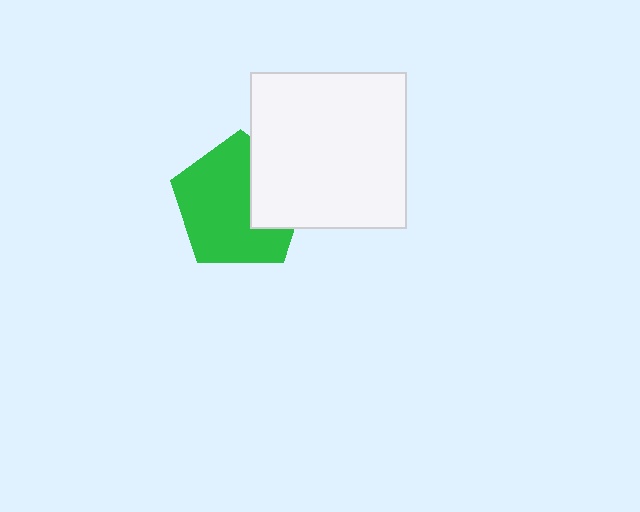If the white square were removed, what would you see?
You would see the complete green pentagon.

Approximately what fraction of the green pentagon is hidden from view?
Roughly 30% of the green pentagon is hidden behind the white square.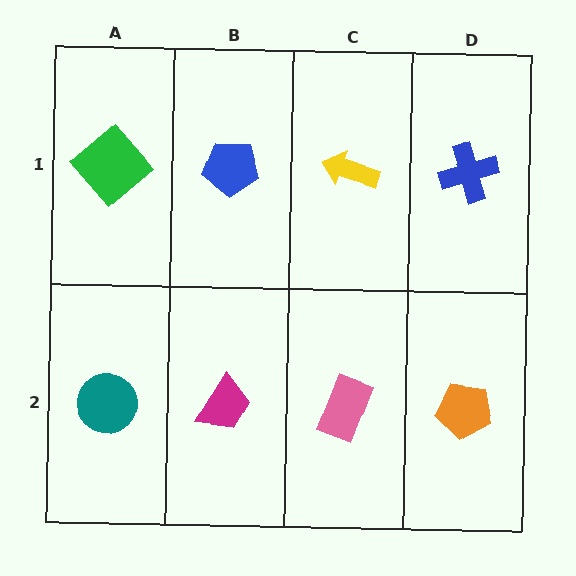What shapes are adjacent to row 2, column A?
A green diamond (row 1, column A), a magenta trapezoid (row 2, column B).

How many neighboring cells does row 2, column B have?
3.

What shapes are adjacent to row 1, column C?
A pink rectangle (row 2, column C), a blue pentagon (row 1, column B), a blue cross (row 1, column D).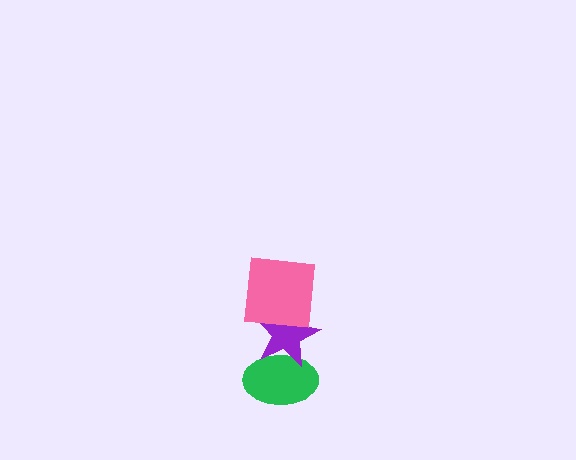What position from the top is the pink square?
The pink square is 1st from the top.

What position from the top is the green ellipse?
The green ellipse is 3rd from the top.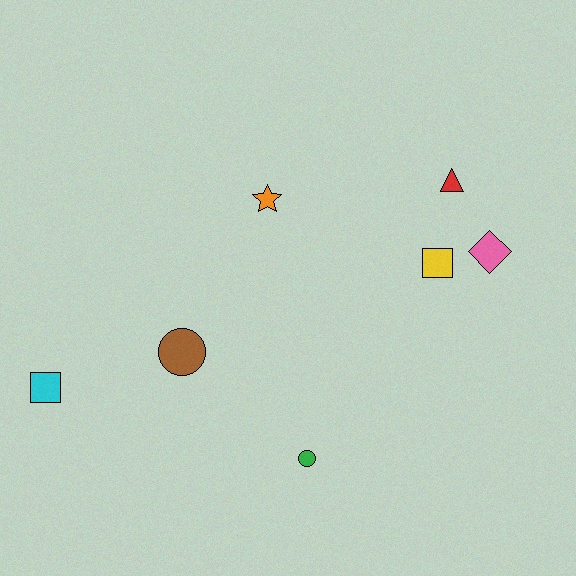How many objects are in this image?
There are 7 objects.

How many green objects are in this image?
There is 1 green object.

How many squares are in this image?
There are 2 squares.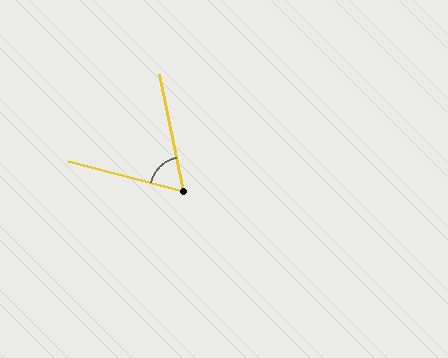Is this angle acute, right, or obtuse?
It is acute.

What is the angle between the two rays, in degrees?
Approximately 64 degrees.